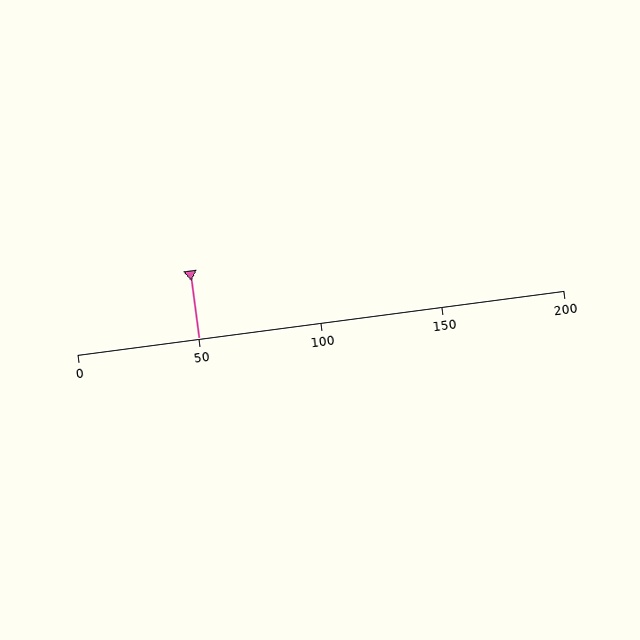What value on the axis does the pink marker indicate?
The marker indicates approximately 50.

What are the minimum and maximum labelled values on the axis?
The axis runs from 0 to 200.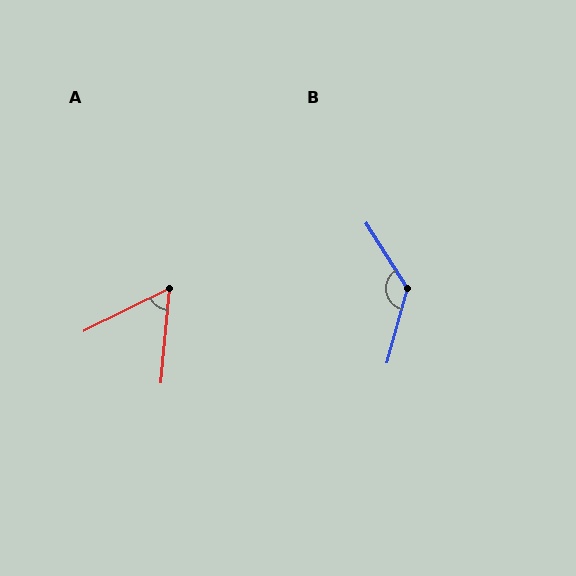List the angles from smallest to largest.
A (58°), B (132°).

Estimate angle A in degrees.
Approximately 58 degrees.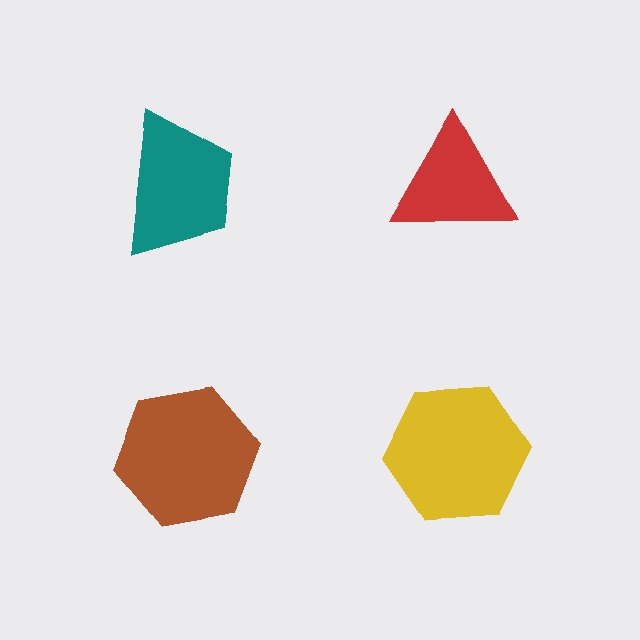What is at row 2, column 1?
A brown hexagon.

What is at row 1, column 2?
A red triangle.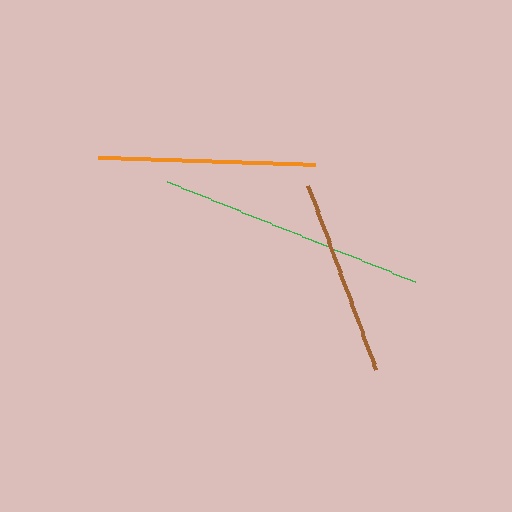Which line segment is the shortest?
The brown line is the shortest at approximately 197 pixels.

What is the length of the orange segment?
The orange segment is approximately 217 pixels long.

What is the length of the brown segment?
The brown segment is approximately 197 pixels long.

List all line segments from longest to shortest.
From longest to shortest: green, orange, brown.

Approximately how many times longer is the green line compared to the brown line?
The green line is approximately 1.4 times the length of the brown line.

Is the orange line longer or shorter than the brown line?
The orange line is longer than the brown line.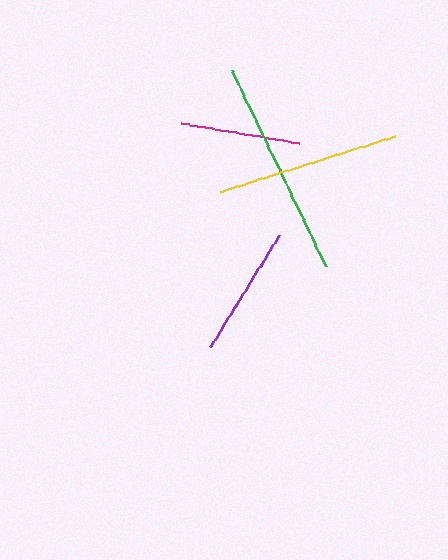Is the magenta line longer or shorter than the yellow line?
The yellow line is longer than the magenta line.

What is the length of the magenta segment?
The magenta segment is approximately 119 pixels long.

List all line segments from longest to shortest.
From longest to shortest: green, yellow, purple, magenta.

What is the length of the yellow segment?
The yellow segment is approximately 184 pixels long.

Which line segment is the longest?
The green line is the longest at approximately 218 pixels.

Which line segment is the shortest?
The magenta line is the shortest at approximately 119 pixels.